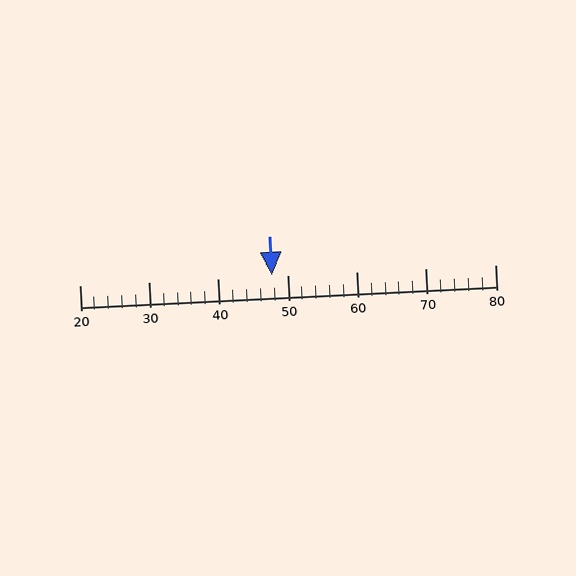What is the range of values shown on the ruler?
The ruler shows values from 20 to 80.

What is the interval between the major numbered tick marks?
The major tick marks are spaced 10 units apart.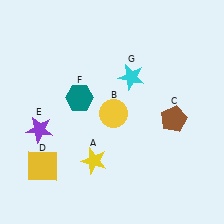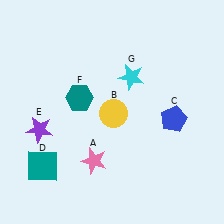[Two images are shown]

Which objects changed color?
A changed from yellow to pink. C changed from brown to blue. D changed from yellow to teal.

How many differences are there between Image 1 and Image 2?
There are 3 differences between the two images.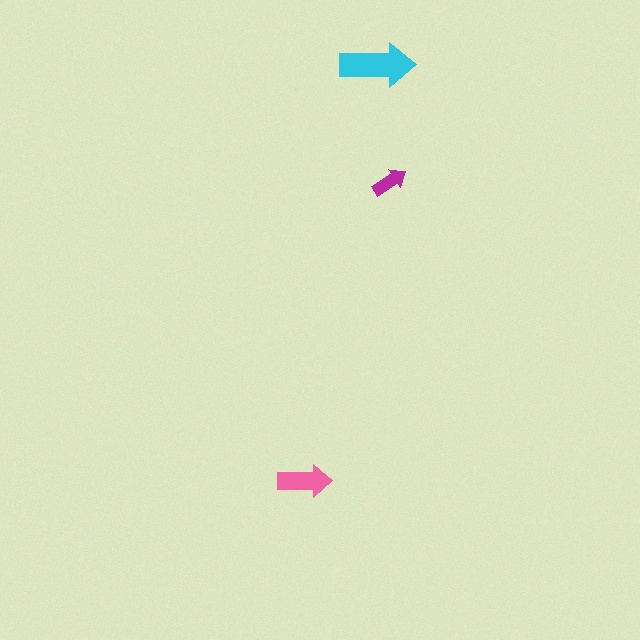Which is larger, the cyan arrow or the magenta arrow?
The cyan one.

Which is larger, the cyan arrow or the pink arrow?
The cyan one.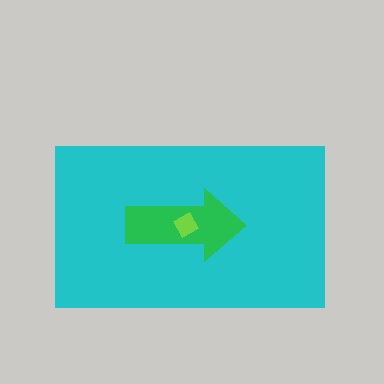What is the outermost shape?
The cyan rectangle.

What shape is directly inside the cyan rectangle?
The green arrow.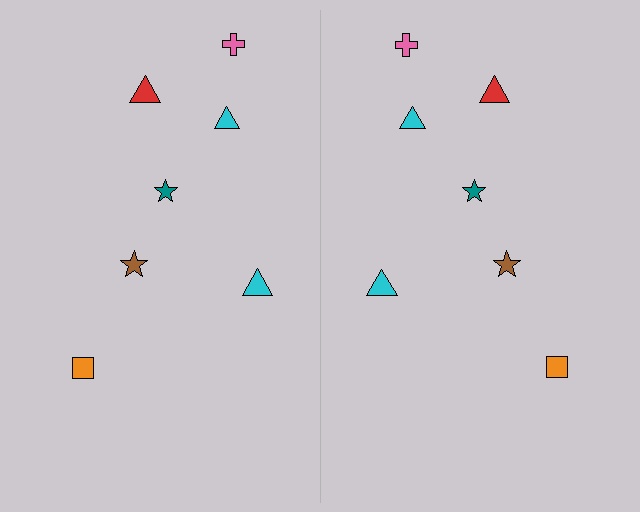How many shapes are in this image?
There are 14 shapes in this image.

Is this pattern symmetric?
Yes, this pattern has bilateral (reflection) symmetry.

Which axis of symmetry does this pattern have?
The pattern has a vertical axis of symmetry running through the center of the image.